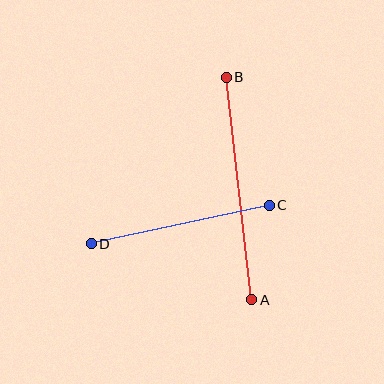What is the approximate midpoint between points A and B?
The midpoint is at approximately (239, 189) pixels.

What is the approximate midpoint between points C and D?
The midpoint is at approximately (180, 224) pixels.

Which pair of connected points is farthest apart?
Points A and B are farthest apart.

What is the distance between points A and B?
The distance is approximately 224 pixels.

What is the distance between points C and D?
The distance is approximately 182 pixels.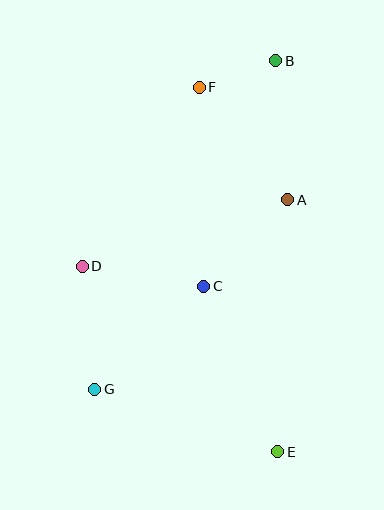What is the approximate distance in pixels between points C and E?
The distance between C and E is approximately 181 pixels.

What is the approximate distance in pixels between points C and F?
The distance between C and F is approximately 199 pixels.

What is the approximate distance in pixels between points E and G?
The distance between E and G is approximately 193 pixels.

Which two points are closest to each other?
Points B and F are closest to each other.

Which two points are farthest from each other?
Points B and E are farthest from each other.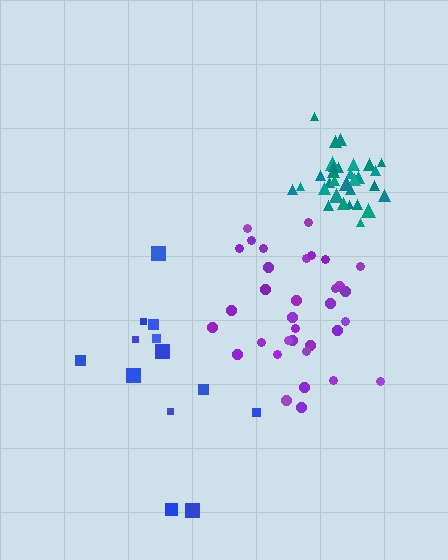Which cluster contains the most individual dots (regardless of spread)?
Purple (34).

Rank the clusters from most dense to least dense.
teal, purple, blue.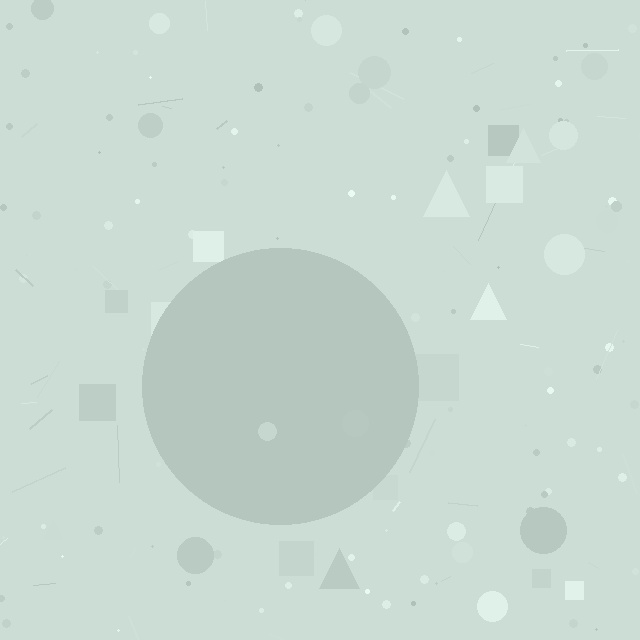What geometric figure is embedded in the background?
A circle is embedded in the background.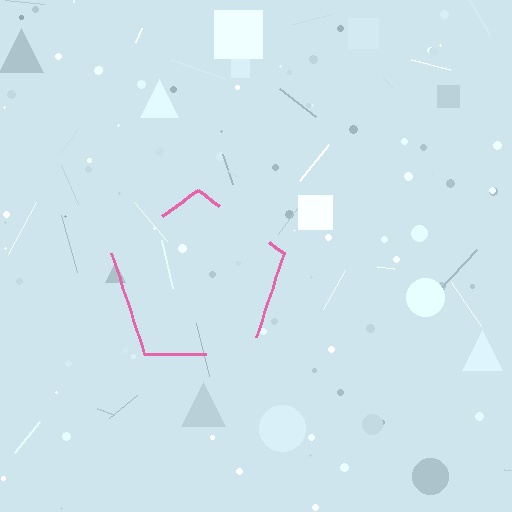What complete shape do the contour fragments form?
The contour fragments form a pentagon.